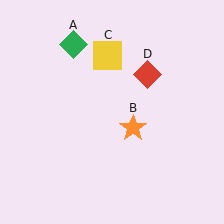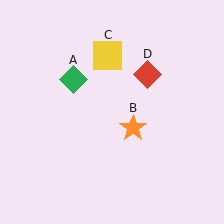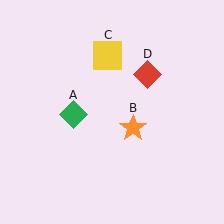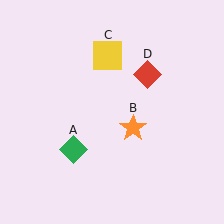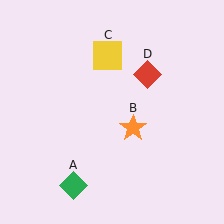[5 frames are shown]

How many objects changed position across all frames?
1 object changed position: green diamond (object A).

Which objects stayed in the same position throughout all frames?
Orange star (object B) and yellow square (object C) and red diamond (object D) remained stationary.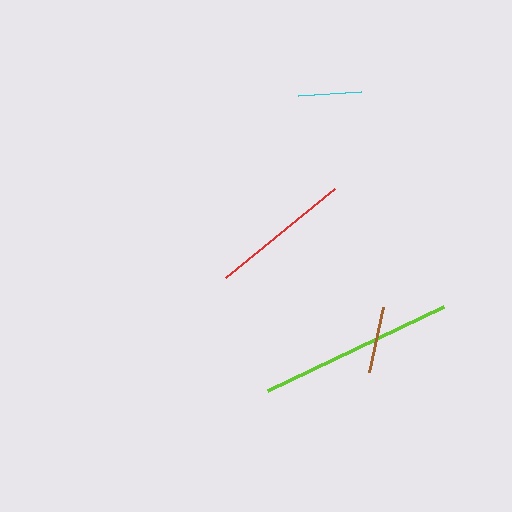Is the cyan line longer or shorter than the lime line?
The lime line is longer than the cyan line.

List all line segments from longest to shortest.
From longest to shortest: lime, red, brown, cyan.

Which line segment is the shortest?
The cyan line is the shortest at approximately 63 pixels.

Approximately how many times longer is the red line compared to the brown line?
The red line is approximately 2.1 times the length of the brown line.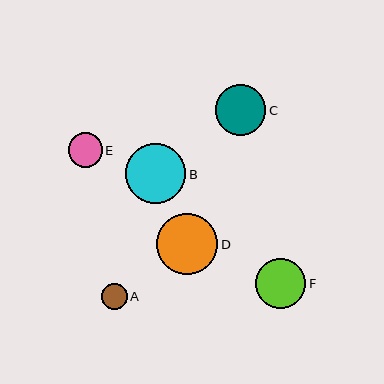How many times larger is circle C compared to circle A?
Circle C is approximately 1.9 times the size of circle A.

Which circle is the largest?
Circle D is the largest with a size of approximately 61 pixels.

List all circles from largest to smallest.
From largest to smallest: D, B, C, F, E, A.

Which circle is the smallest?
Circle A is the smallest with a size of approximately 26 pixels.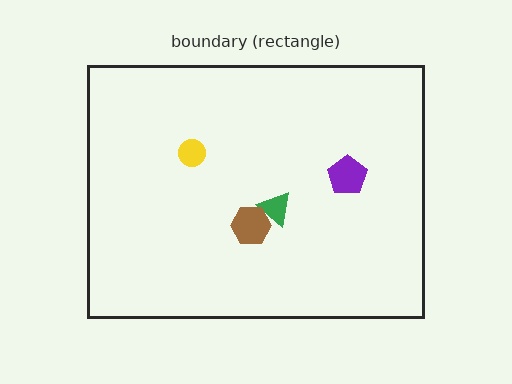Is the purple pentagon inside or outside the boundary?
Inside.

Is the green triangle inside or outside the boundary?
Inside.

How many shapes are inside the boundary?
4 inside, 0 outside.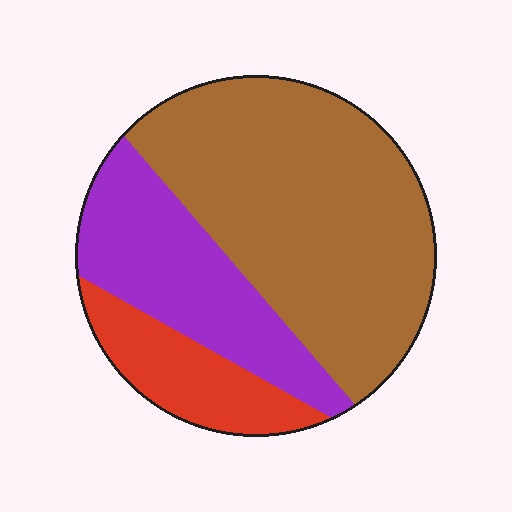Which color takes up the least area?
Red, at roughly 15%.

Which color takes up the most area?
Brown, at roughly 60%.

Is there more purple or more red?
Purple.